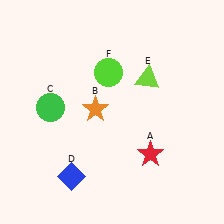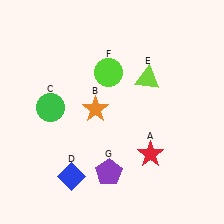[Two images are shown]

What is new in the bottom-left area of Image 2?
A purple pentagon (G) was added in the bottom-left area of Image 2.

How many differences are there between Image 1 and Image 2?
There is 1 difference between the two images.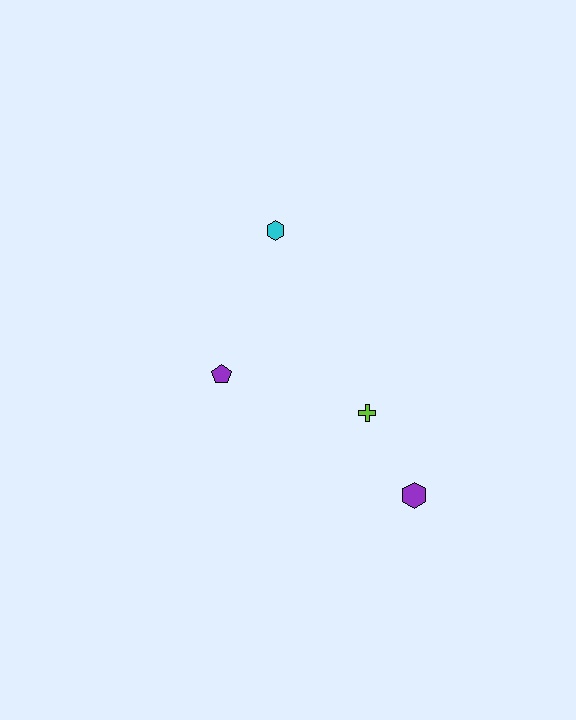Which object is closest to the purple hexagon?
The lime cross is closest to the purple hexagon.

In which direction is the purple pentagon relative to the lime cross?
The purple pentagon is to the left of the lime cross.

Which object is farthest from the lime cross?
The cyan hexagon is farthest from the lime cross.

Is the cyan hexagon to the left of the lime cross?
Yes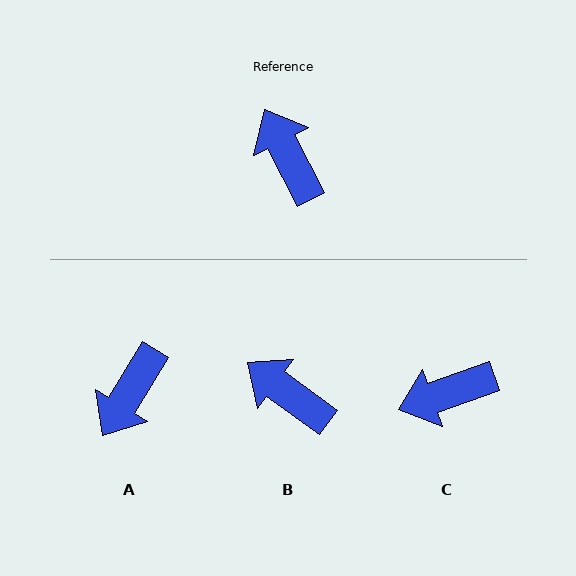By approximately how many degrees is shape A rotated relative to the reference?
Approximately 121 degrees counter-clockwise.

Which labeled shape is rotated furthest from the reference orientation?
A, about 121 degrees away.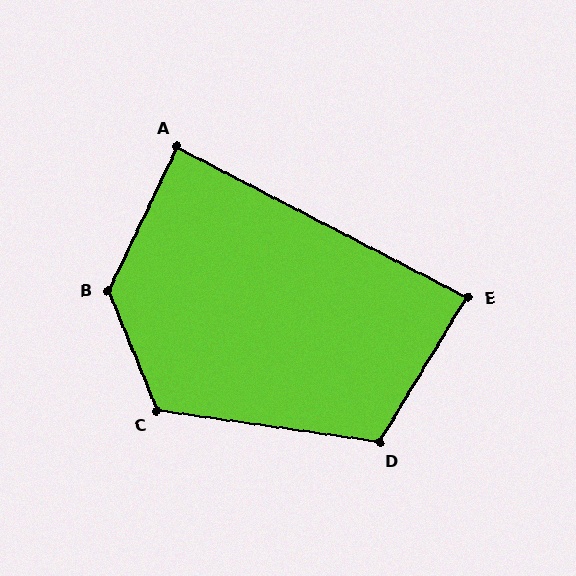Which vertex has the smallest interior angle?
E, at approximately 86 degrees.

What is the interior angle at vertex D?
Approximately 113 degrees (obtuse).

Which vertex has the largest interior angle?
B, at approximately 132 degrees.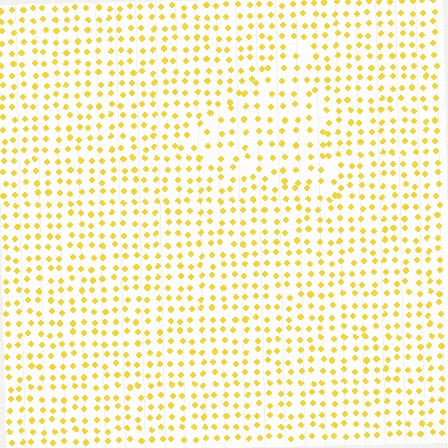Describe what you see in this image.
The image contains small yellow elements arranged at two different densities. A triangle-shaped region is visible where the elements are less densely packed than the surrounding area.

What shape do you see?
I see a triangle.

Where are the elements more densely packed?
The elements are more densely packed outside the triangle boundary.